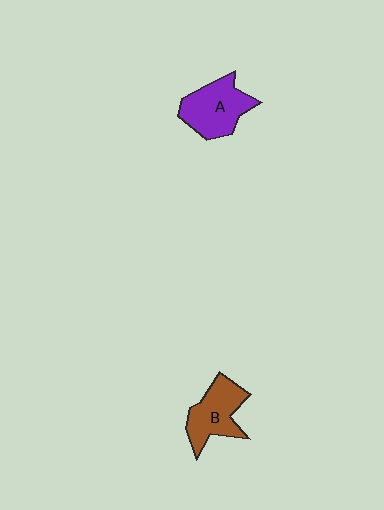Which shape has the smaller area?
Shape B (brown).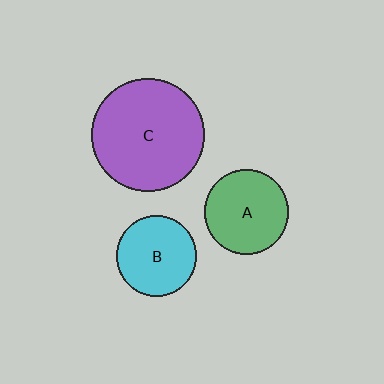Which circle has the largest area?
Circle C (purple).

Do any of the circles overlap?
No, none of the circles overlap.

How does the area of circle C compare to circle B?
Approximately 2.0 times.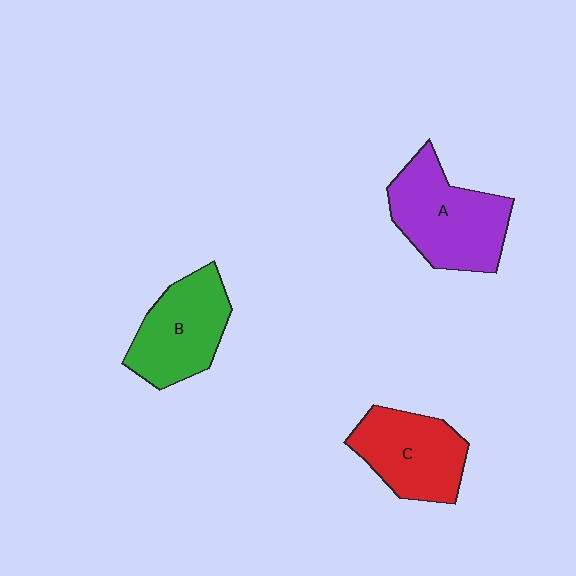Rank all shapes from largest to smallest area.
From largest to smallest: A (purple), B (green), C (red).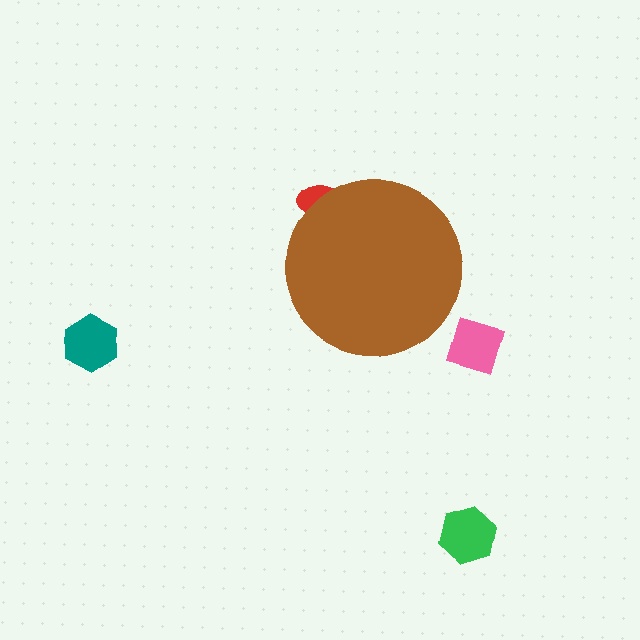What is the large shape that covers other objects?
A brown circle.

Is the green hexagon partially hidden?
No, the green hexagon is fully visible.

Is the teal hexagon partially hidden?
No, the teal hexagon is fully visible.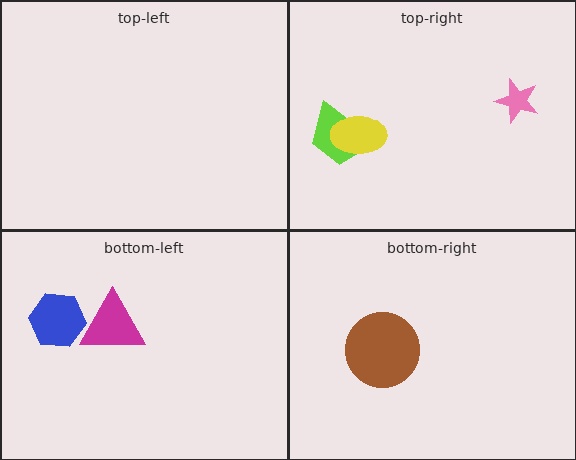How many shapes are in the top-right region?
3.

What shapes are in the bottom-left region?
The magenta triangle, the blue hexagon.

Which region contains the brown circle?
The bottom-right region.